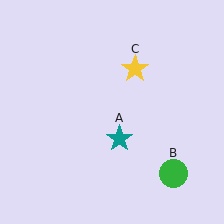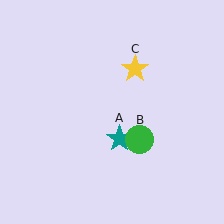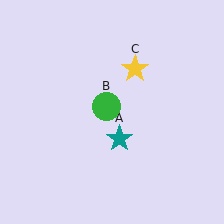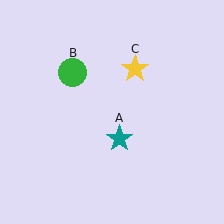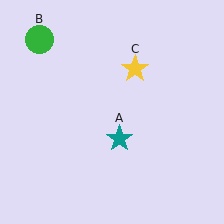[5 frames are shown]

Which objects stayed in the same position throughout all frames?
Teal star (object A) and yellow star (object C) remained stationary.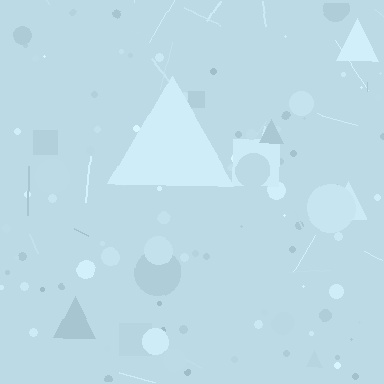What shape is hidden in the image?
A triangle is hidden in the image.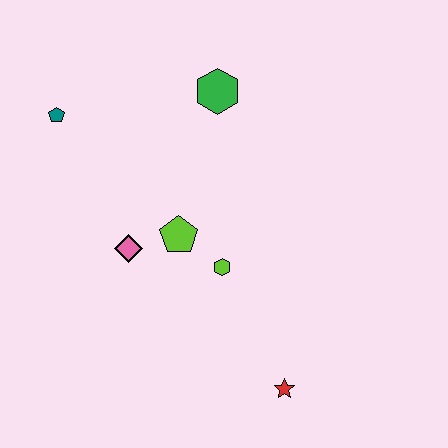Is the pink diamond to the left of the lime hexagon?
Yes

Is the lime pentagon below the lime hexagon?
No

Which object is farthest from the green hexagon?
The red star is farthest from the green hexagon.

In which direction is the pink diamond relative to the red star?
The pink diamond is to the left of the red star.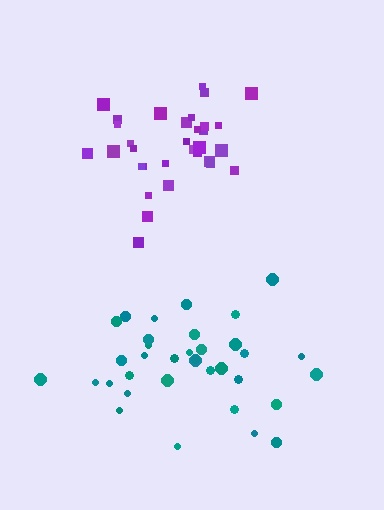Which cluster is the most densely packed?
Purple.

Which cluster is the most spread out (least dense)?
Teal.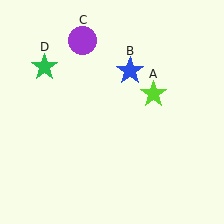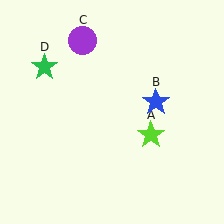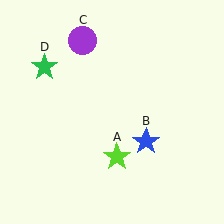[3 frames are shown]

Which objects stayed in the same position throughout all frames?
Purple circle (object C) and green star (object D) remained stationary.